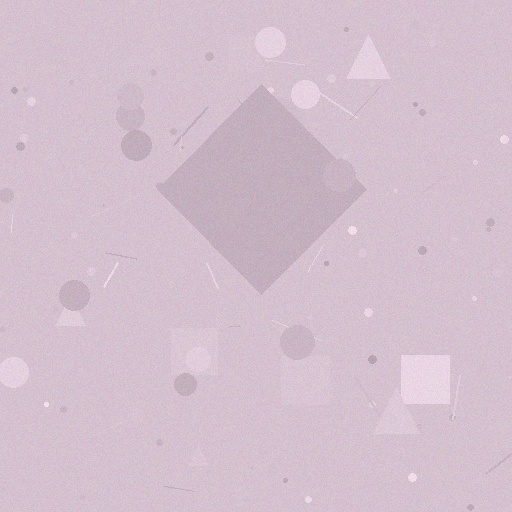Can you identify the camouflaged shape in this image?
The camouflaged shape is a diamond.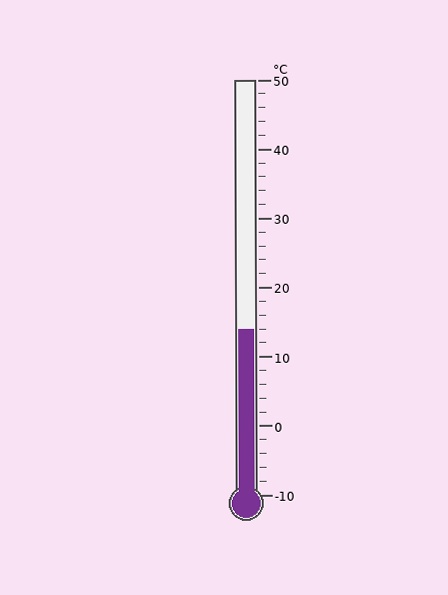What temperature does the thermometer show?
The thermometer shows approximately 14°C.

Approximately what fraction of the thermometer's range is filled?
The thermometer is filled to approximately 40% of its range.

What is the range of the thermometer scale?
The thermometer scale ranges from -10°C to 50°C.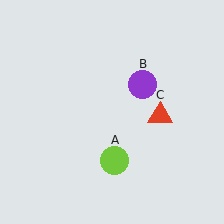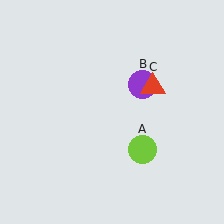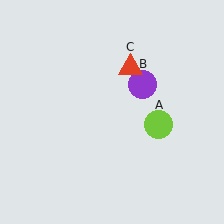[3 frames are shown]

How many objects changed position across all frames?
2 objects changed position: lime circle (object A), red triangle (object C).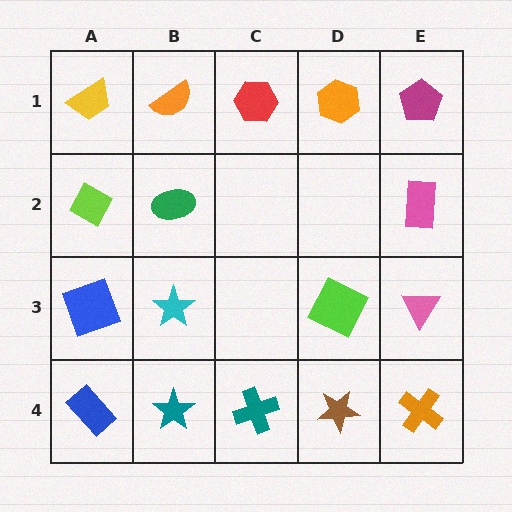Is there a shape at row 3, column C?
No, that cell is empty.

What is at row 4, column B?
A teal star.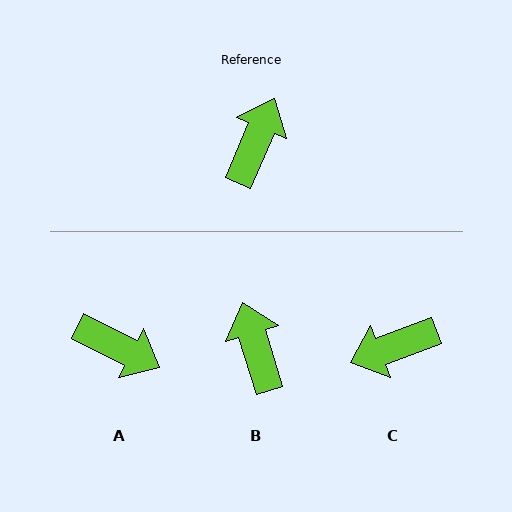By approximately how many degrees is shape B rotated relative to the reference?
Approximately 40 degrees counter-clockwise.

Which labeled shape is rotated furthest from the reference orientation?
C, about 134 degrees away.